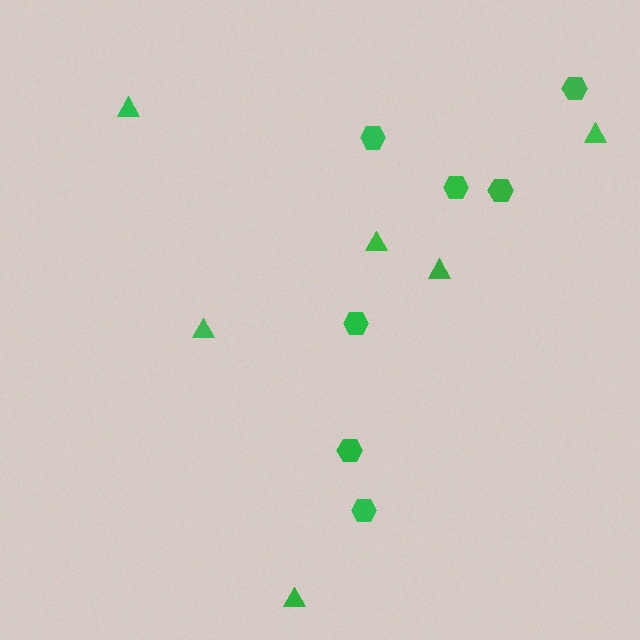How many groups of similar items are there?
There are 2 groups: one group of triangles (6) and one group of hexagons (7).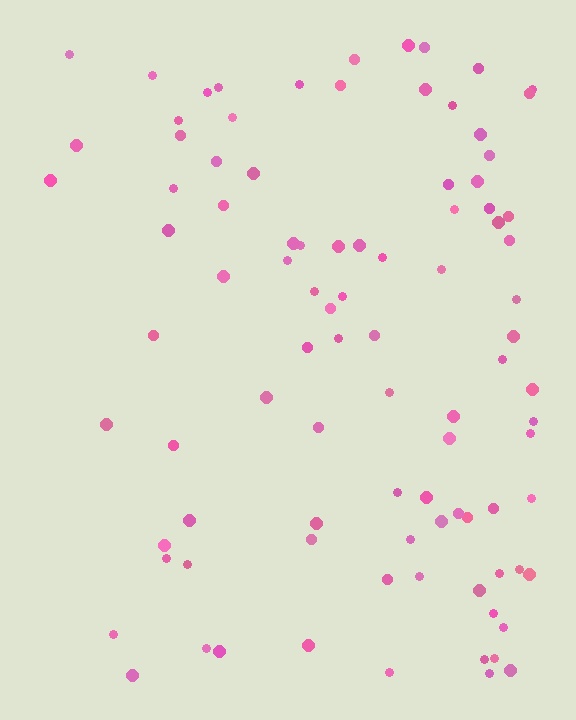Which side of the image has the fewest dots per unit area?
The left.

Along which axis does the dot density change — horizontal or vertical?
Horizontal.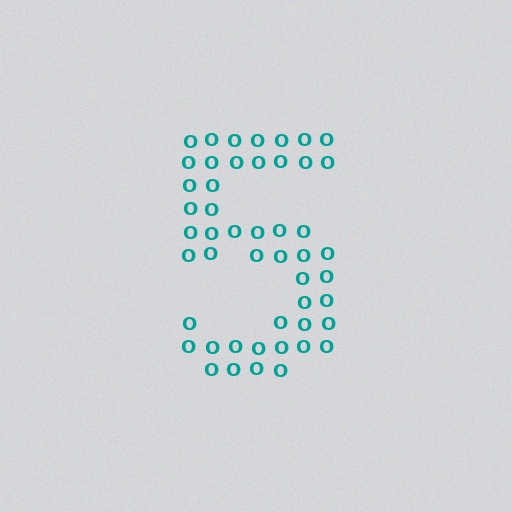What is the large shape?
The large shape is the digit 5.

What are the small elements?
The small elements are letter O's.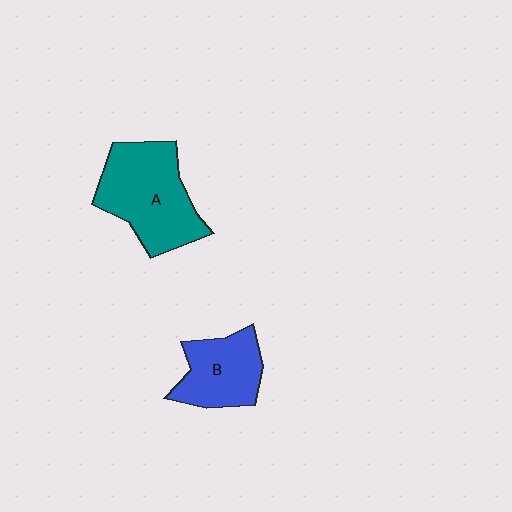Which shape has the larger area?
Shape A (teal).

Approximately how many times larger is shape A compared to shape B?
Approximately 1.5 times.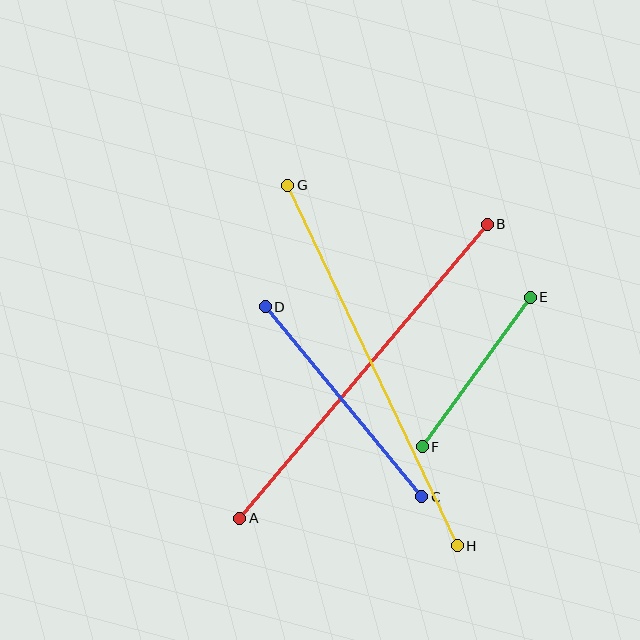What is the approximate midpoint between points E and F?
The midpoint is at approximately (476, 372) pixels.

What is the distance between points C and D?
The distance is approximately 246 pixels.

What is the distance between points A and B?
The distance is approximately 384 pixels.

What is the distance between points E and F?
The distance is approximately 185 pixels.